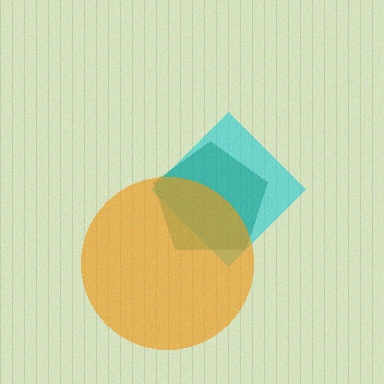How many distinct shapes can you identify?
There are 3 distinct shapes: a cyan diamond, a teal pentagon, an orange circle.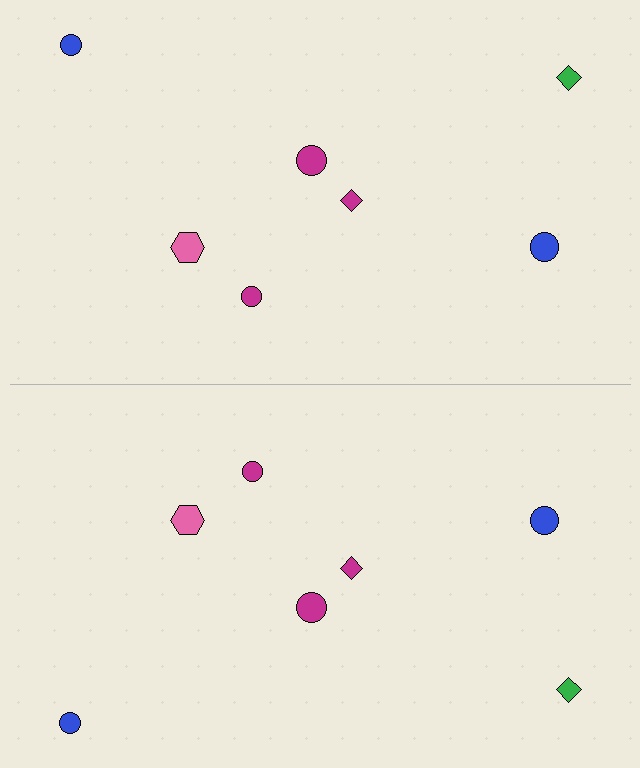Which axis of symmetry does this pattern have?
The pattern has a horizontal axis of symmetry running through the center of the image.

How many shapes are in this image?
There are 14 shapes in this image.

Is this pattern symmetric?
Yes, this pattern has bilateral (reflection) symmetry.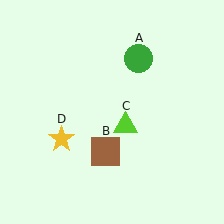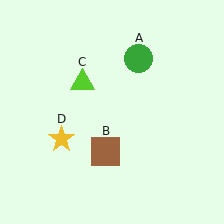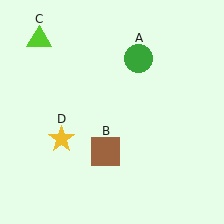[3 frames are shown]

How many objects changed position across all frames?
1 object changed position: lime triangle (object C).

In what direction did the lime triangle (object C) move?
The lime triangle (object C) moved up and to the left.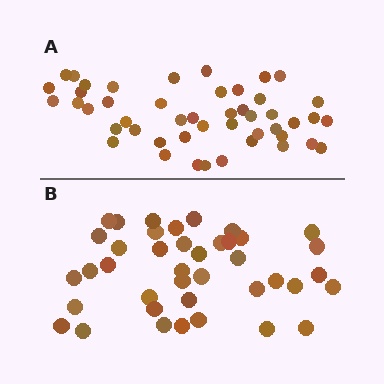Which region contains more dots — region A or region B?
Region A (the top region) has more dots.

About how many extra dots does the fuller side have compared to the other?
Region A has roughly 8 or so more dots than region B.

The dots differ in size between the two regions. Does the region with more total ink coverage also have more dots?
No. Region B has more total ink coverage because its dots are larger, but region A actually contains more individual dots. Total area can be misleading — the number of items is what matters here.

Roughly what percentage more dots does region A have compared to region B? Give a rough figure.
About 20% more.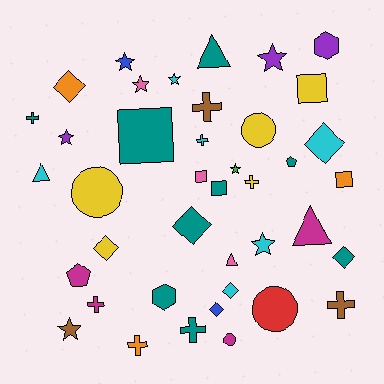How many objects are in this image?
There are 40 objects.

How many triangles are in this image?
There are 4 triangles.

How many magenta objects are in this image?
There are 4 magenta objects.